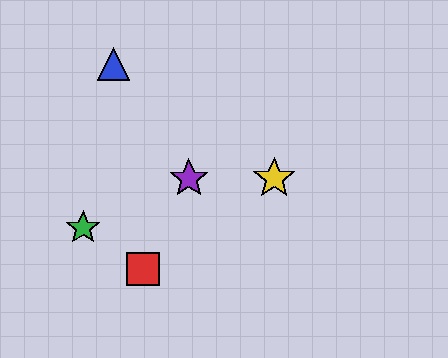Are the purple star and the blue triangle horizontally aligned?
No, the purple star is at y≈178 and the blue triangle is at y≈64.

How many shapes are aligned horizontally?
2 shapes (the yellow star, the purple star) are aligned horizontally.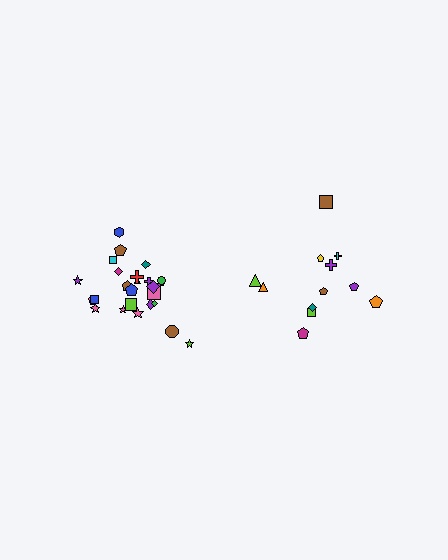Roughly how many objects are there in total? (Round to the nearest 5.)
Roughly 35 objects in total.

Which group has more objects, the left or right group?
The left group.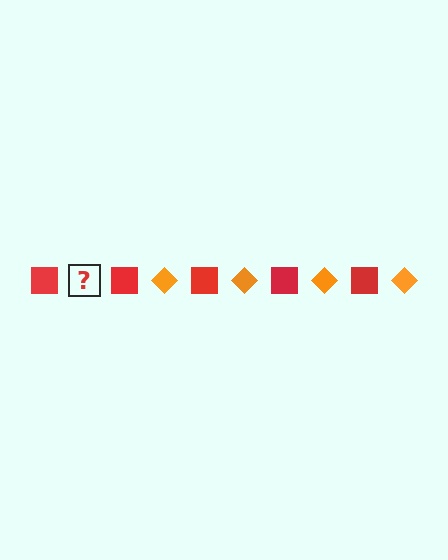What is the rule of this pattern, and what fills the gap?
The rule is that the pattern alternates between red square and orange diamond. The gap should be filled with an orange diamond.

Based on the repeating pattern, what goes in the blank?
The blank should be an orange diamond.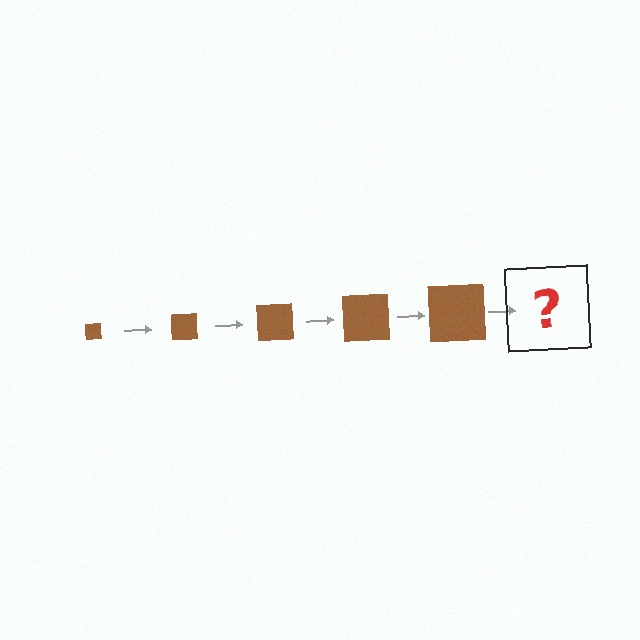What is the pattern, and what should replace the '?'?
The pattern is that the square gets progressively larger each step. The '?' should be a brown square, larger than the previous one.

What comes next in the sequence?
The next element should be a brown square, larger than the previous one.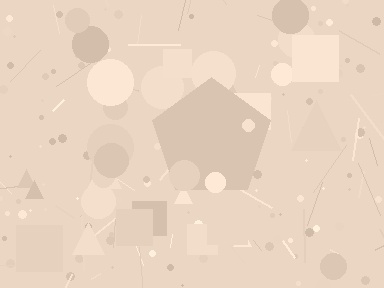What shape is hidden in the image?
A pentagon is hidden in the image.